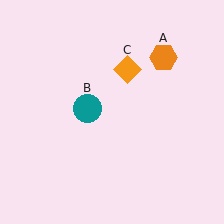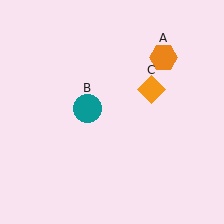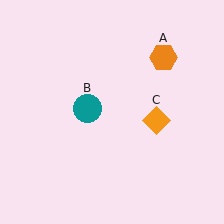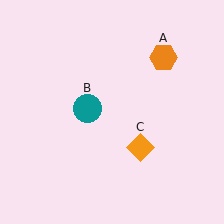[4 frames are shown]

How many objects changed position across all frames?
1 object changed position: orange diamond (object C).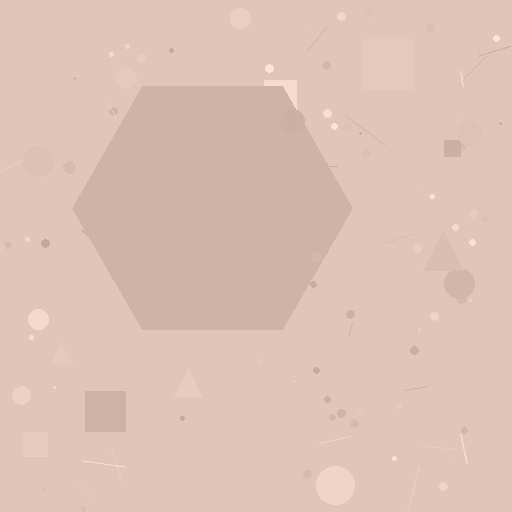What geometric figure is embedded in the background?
A hexagon is embedded in the background.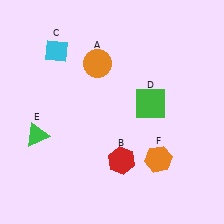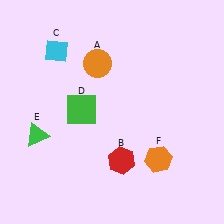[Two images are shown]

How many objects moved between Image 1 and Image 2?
1 object moved between the two images.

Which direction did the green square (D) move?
The green square (D) moved left.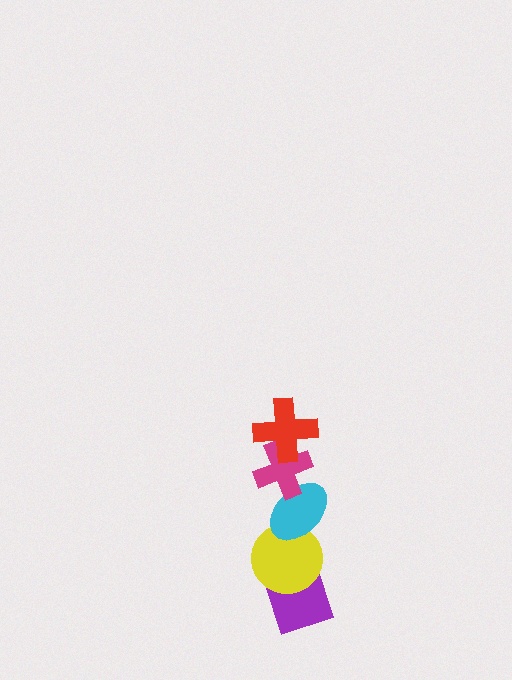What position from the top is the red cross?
The red cross is 1st from the top.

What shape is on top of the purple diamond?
The yellow circle is on top of the purple diamond.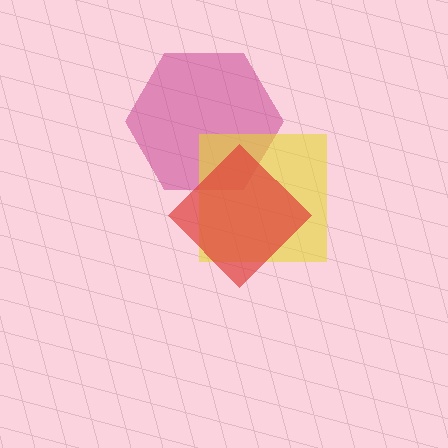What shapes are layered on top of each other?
The layered shapes are: a magenta hexagon, a yellow square, a red diamond.